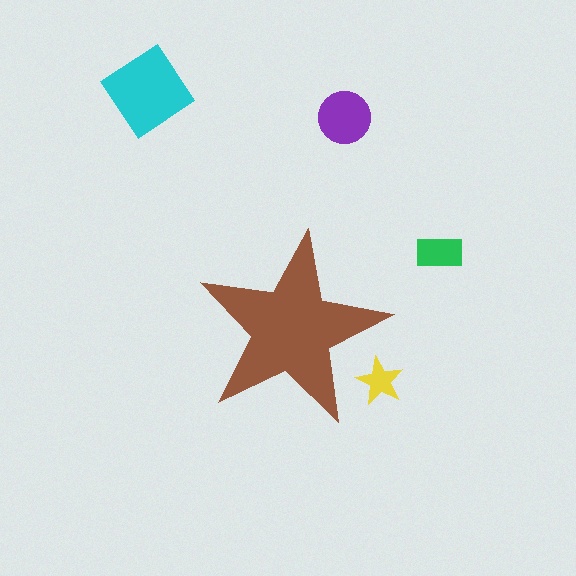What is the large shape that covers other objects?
A brown star.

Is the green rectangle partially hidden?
No, the green rectangle is fully visible.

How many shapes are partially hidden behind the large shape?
1 shape is partially hidden.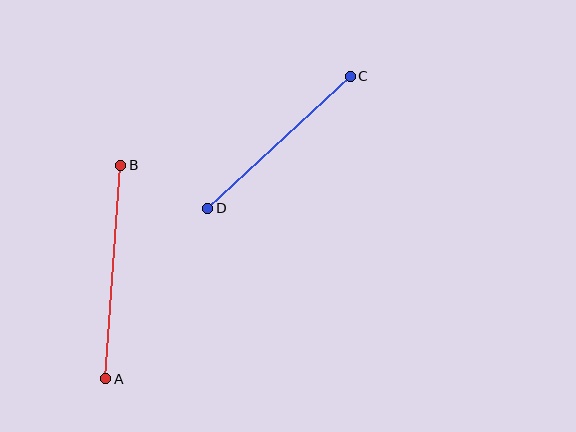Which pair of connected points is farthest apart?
Points A and B are farthest apart.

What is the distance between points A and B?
The distance is approximately 214 pixels.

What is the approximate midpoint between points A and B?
The midpoint is at approximately (113, 272) pixels.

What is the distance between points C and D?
The distance is approximately 194 pixels.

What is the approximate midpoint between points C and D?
The midpoint is at approximately (279, 142) pixels.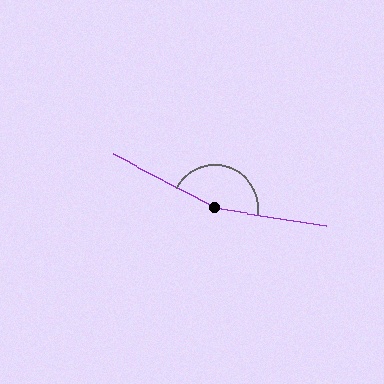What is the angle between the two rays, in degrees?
Approximately 162 degrees.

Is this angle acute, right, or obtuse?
It is obtuse.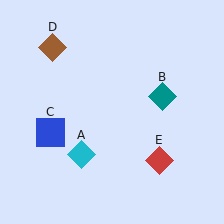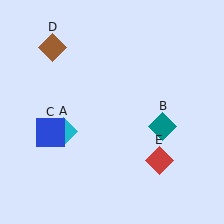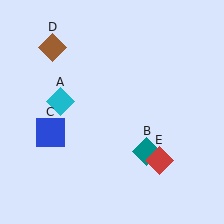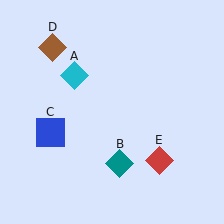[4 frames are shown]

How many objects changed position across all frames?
2 objects changed position: cyan diamond (object A), teal diamond (object B).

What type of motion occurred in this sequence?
The cyan diamond (object A), teal diamond (object B) rotated clockwise around the center of the scene.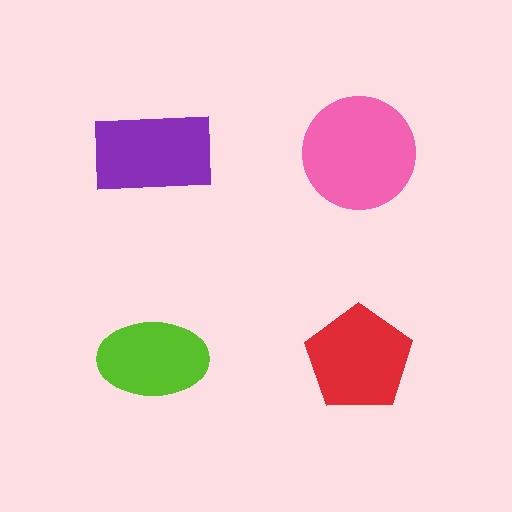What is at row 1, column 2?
A pink circle.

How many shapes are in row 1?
2 shapes.